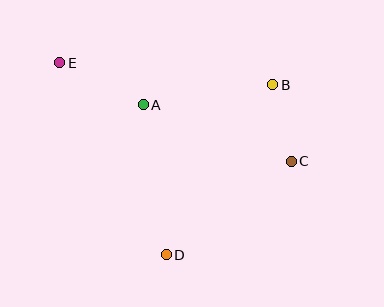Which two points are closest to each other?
Points B and C are closest to each other.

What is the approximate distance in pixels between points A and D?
The distance between A and D is approximately 152 pixels.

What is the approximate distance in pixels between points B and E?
The distance between B and E is approximately 215 pixels.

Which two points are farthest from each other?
Points C and E are farthest from each other.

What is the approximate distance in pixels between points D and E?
The distance between D and E is approximately 220 pixels.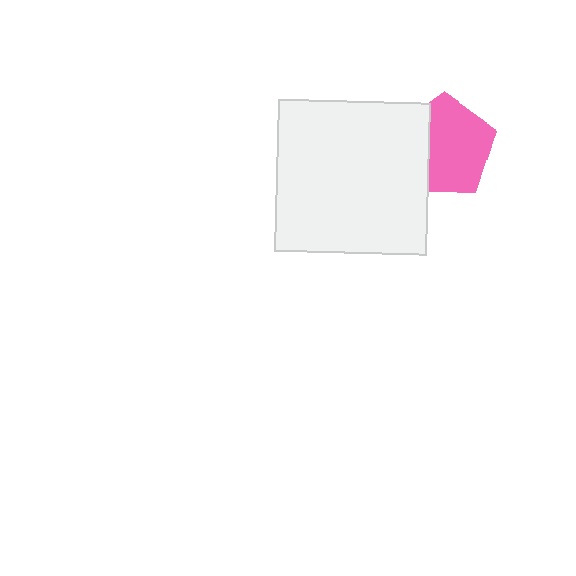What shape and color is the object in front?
The object in front is a white square.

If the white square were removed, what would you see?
You would see the complete pink pentagon.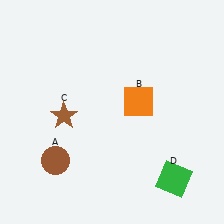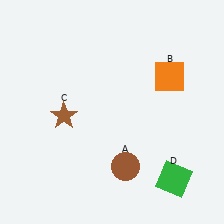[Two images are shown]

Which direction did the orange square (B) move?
The orange square (B) moved right.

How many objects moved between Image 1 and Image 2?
2 objects moved between the two images.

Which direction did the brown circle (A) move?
The brown circle (A) moved right.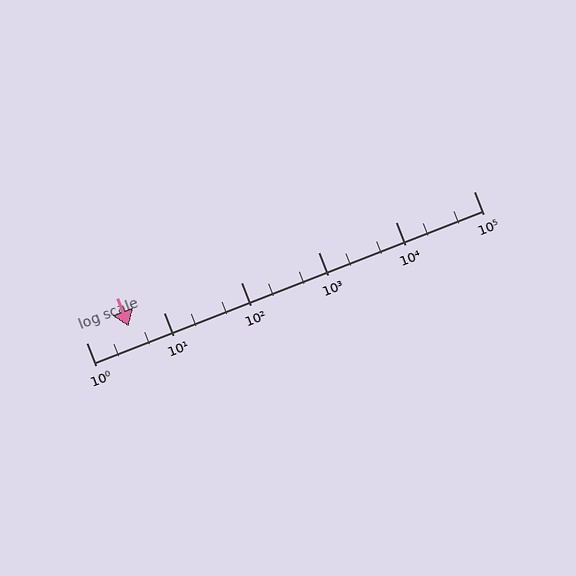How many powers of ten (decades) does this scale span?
The scale spans 5 decades, from 1 to 100000.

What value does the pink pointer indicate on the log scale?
The pointer indicates approximately 3.5.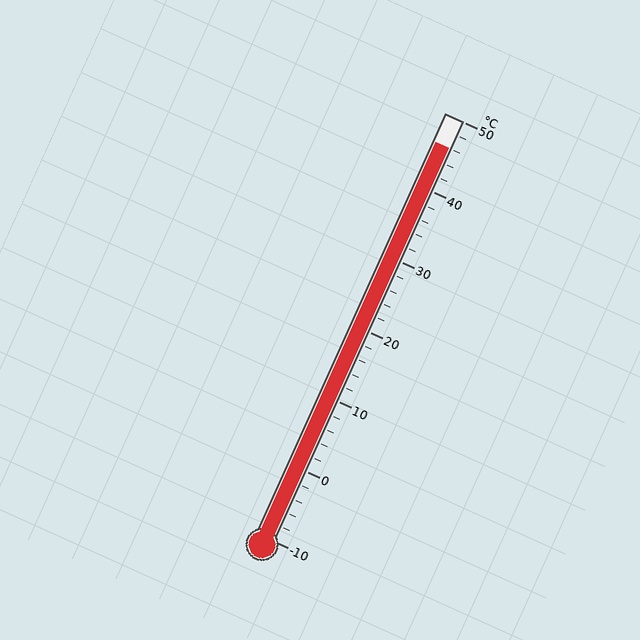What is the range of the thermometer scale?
The thermometer scale ranges from -10°C to 50°C.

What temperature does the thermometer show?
The thermometer shows approximately 46°C.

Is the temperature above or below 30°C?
The temperature is above 30°C.